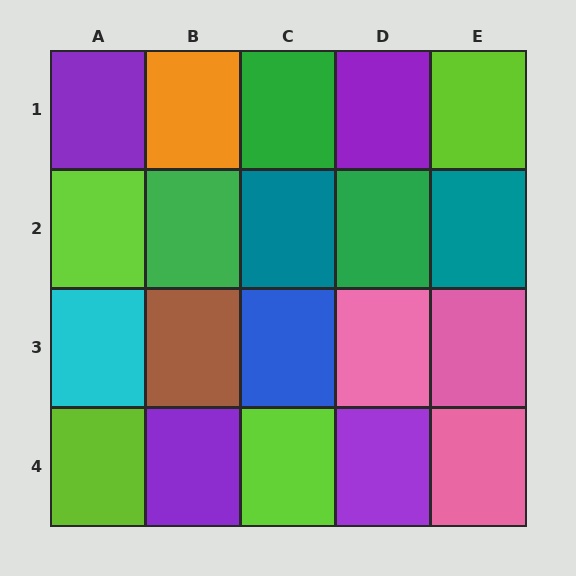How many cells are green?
3 cells are green.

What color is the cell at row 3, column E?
Pink.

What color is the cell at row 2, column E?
Teal.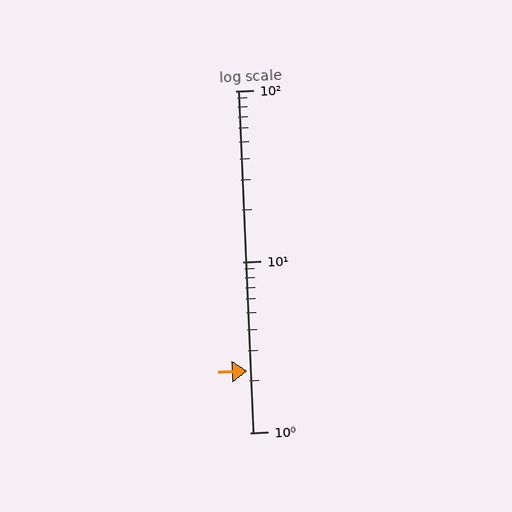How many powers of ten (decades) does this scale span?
The scale spans 2 decades, from 1 to 100.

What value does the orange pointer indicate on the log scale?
The pointer indicates approximately 2.3.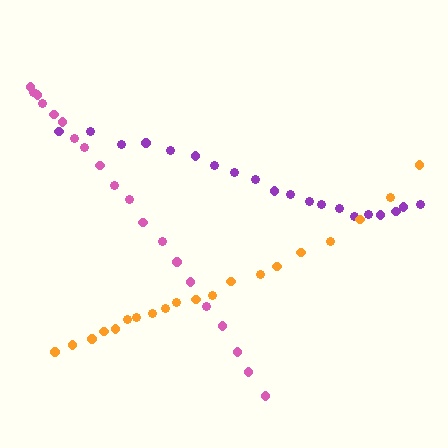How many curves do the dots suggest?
There are 3 distinct paths.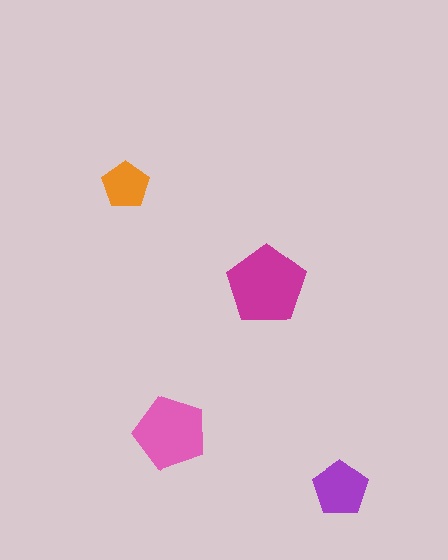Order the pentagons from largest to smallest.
the magenta one, the pink one, the purple one, the orange one.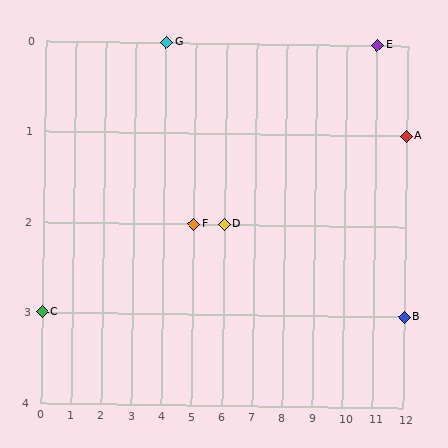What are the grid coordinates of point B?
Point B is at grid coordinates (12, 3).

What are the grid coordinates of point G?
Point G is at grid coordinates (4, 0).